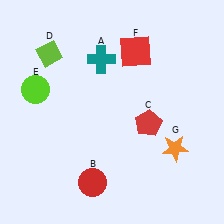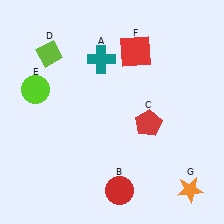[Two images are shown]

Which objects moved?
The objects that moved are: the red circle (B), the orange star (G).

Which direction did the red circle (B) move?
The red circle (B) moved right.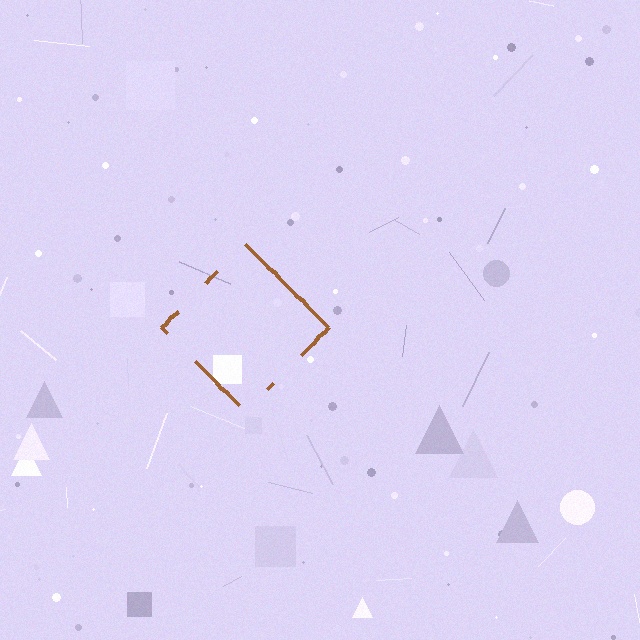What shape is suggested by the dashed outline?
The dashed outline suggests a diamond.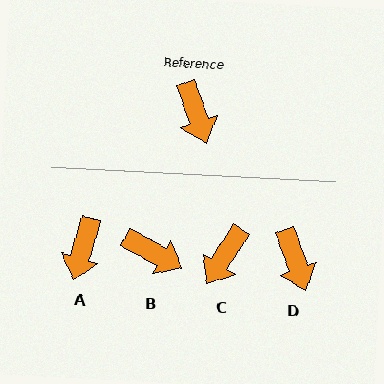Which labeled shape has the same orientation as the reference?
D.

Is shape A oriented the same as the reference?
No, it is off by about 35 degrees.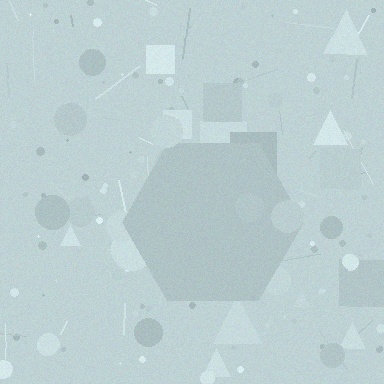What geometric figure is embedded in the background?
A hexagon is embedded in the background.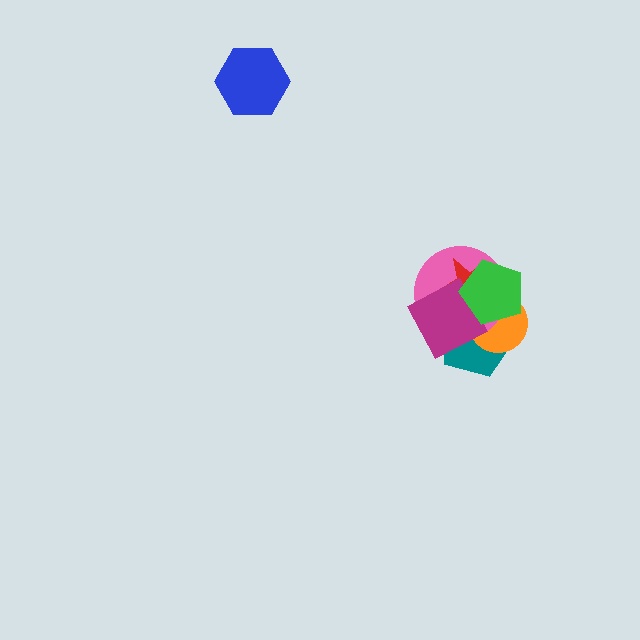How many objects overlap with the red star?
5 objects overlap with the red star.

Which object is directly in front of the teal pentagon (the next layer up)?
The orange circle is directly in front of the teal pentagon.